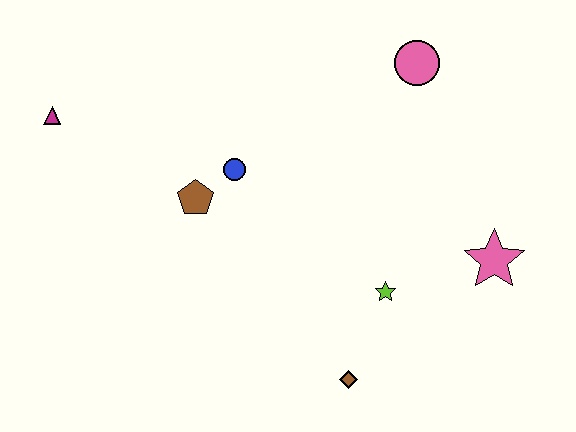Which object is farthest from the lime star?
The magenta triangle is farthest from the lime star.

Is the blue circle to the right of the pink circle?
No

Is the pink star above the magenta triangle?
No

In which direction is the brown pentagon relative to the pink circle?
The brown pentagon is to the left of the pink circle.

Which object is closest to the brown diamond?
The lime star is closest to the brown diamond.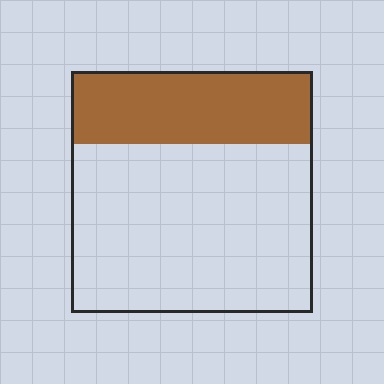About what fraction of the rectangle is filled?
About one third (1/3).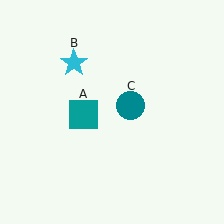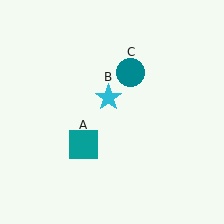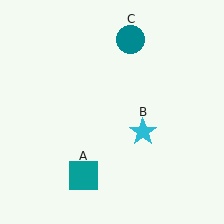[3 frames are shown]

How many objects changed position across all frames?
3 objects changed position: teal square (object A), cyan star (object B), teal circle (object C).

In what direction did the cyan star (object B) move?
The cyan star (object B) moved down and to the right.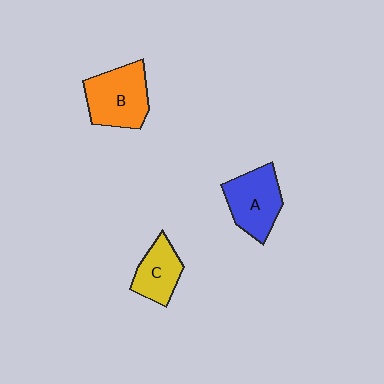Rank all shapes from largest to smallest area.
From largest to smallest: B (orange), A (blue), C (yellow).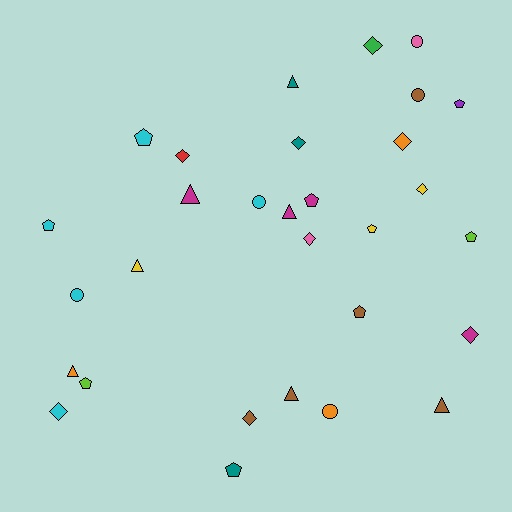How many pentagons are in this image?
There are 9 pentagons.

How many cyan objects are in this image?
There are 5 cyan objects.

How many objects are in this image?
There are 30 objects.